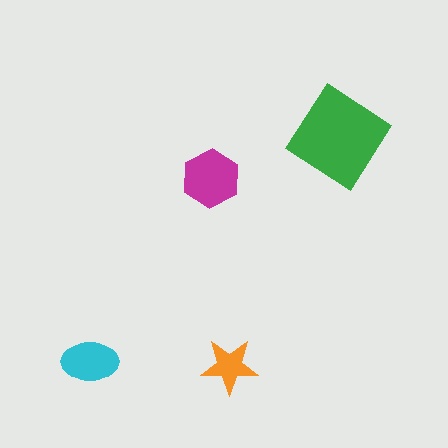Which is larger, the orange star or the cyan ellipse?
The cyan ellipse.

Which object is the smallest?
The orange star.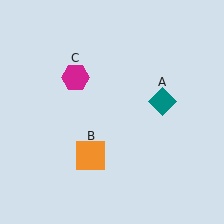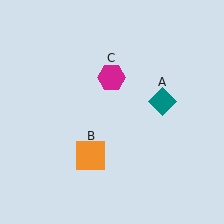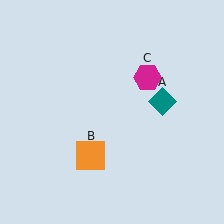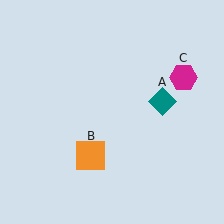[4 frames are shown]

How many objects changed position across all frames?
1 object changed position: magenta hexagon (object C).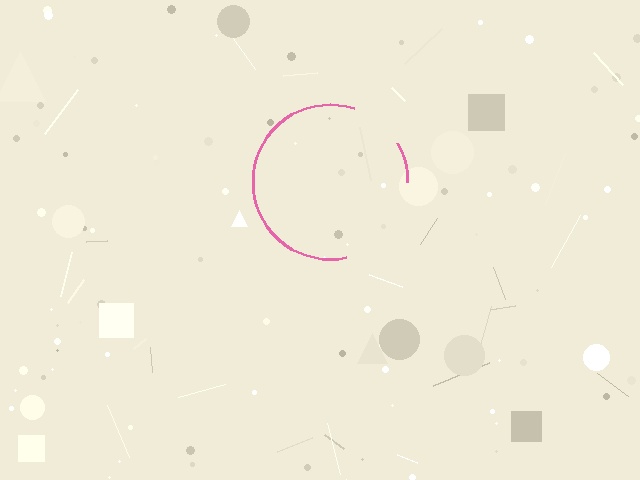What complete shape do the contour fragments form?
The contour fragments form a circle.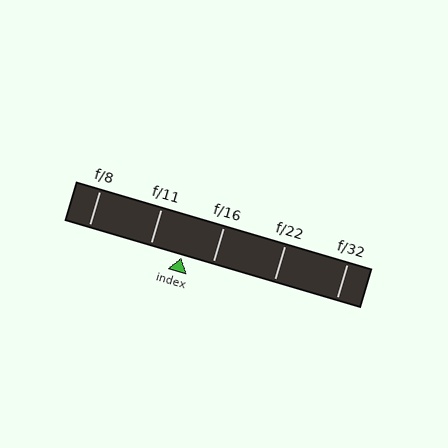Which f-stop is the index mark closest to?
The index mark is closest to f/16.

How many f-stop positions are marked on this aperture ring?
There are 5 f-stop positions marked.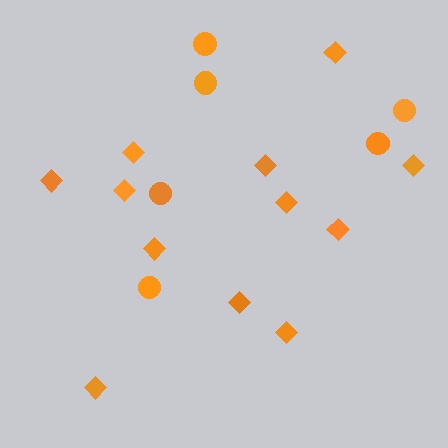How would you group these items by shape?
There are 2 groups: one group of circles (6) and one group of diamonds (12).